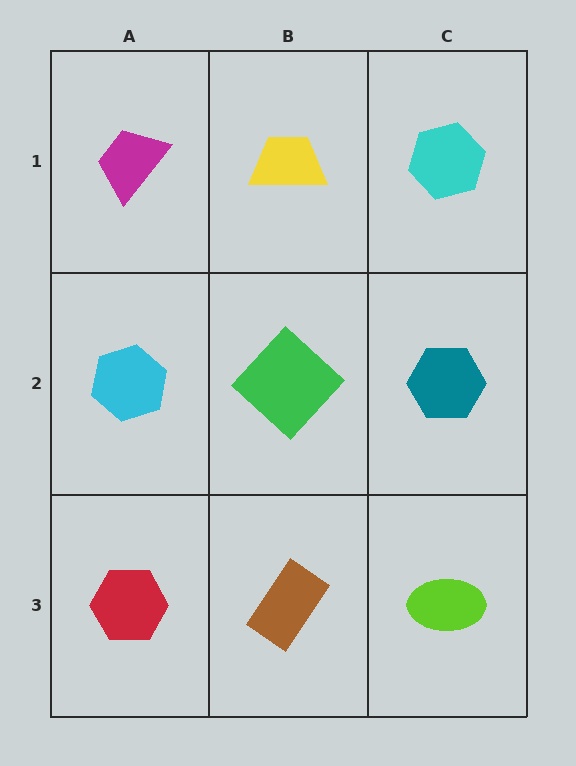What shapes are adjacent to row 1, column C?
A teal hexagon (row 2, column C), a yellow trapezoid (row 1, column B).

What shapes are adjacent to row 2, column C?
A cyan hexagon (row 1, column C), a lime ellipse (row 3, column C), a green diamond (row 2, column B).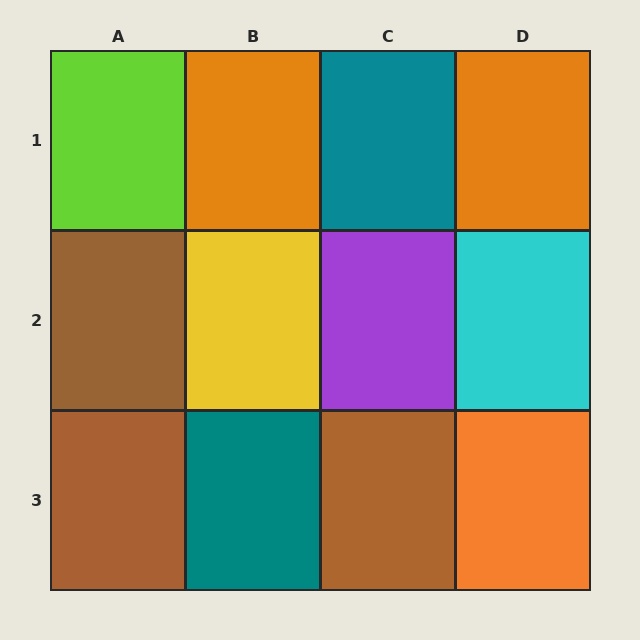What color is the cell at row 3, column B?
Teal.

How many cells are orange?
3 cells are orange.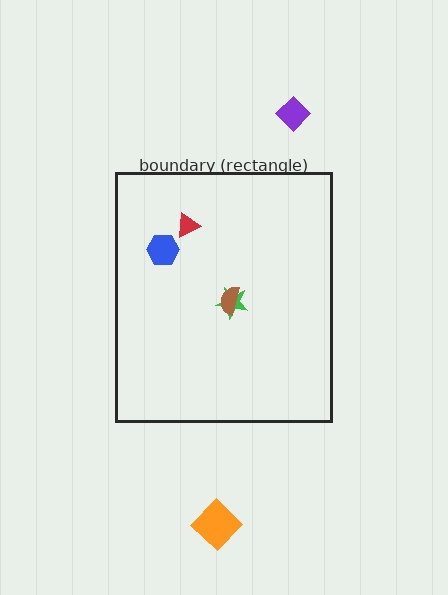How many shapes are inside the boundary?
4 inside, 2 outside.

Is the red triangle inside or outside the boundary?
Inside.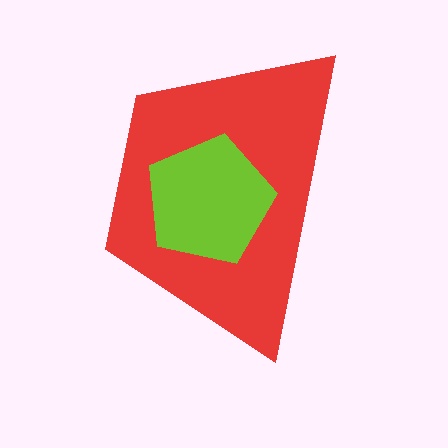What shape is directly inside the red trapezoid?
The lime pentagon.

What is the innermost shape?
The lime pentagon.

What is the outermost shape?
The red trapezoid.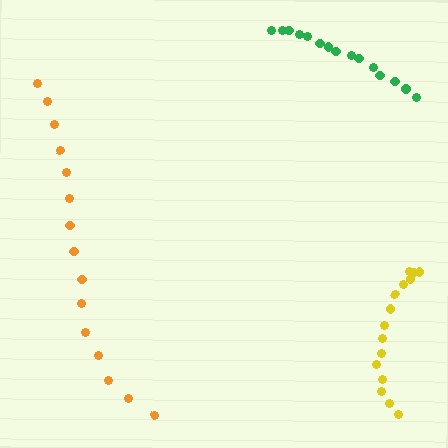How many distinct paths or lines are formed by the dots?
There are 3 distinct paths.